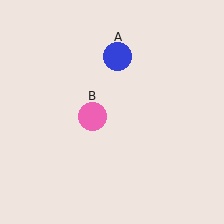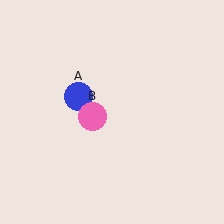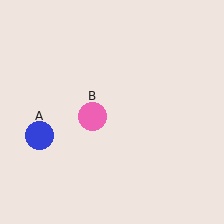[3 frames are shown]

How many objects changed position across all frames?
1 object changed position: blue circle (object A).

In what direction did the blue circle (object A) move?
The blue circle (object A) moved down and to the left.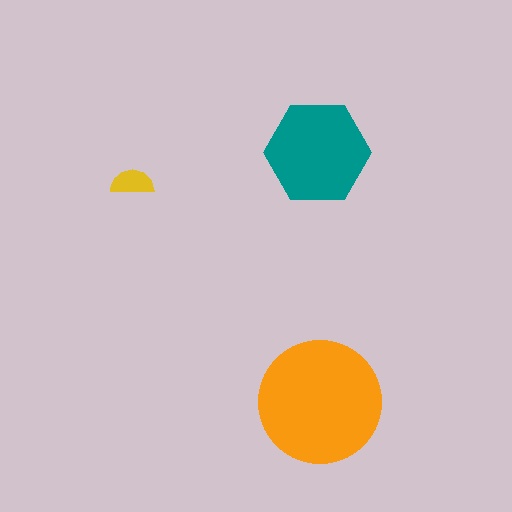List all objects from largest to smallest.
The orange circle, the teal hexagon, the yellow semicircle.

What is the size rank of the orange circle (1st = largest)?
1st.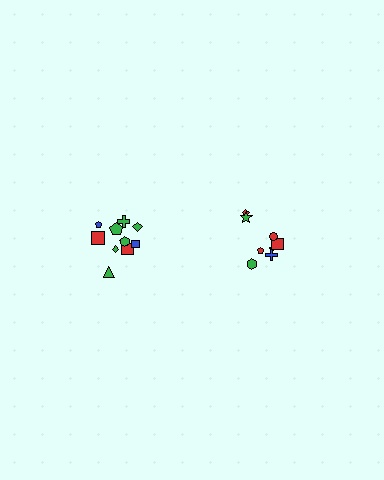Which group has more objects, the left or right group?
The left group.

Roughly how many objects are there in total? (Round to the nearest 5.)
Roughly 20 objects in total.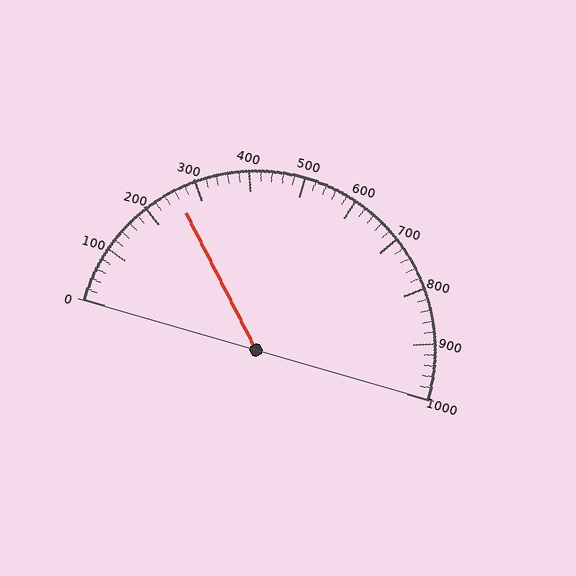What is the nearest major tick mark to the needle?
The nearest major tick mark is 300.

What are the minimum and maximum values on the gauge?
The gauge ranges from 0 to 1000.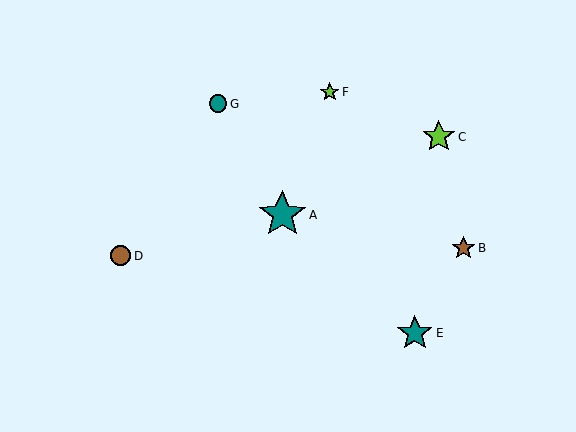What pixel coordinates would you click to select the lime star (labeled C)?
Click at (439, 137) to select the lime star C.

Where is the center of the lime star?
The center of the lime star is at (439, 137).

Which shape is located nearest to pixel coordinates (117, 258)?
The brown circle (labeled D) at (121, 256) is nearest to that location.